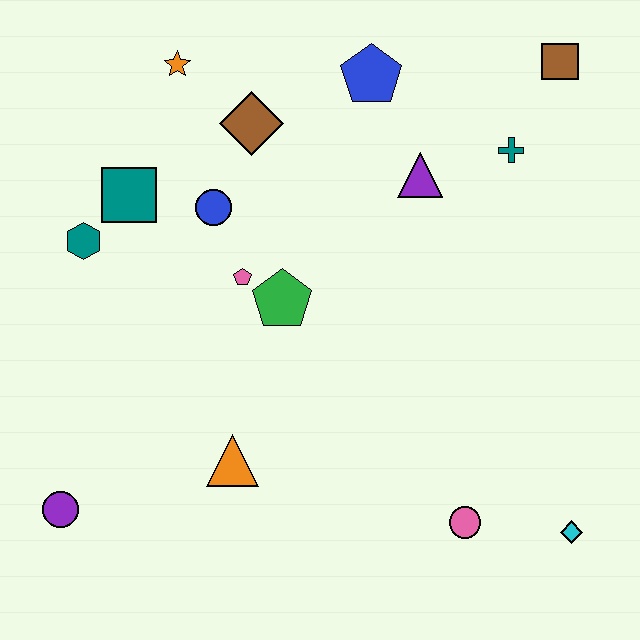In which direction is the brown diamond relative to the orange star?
The brown diamond is to the right of the orange star.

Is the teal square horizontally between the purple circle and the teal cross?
Yes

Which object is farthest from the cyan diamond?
The orange star is farthest from the cyan diamond.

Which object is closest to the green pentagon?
The pink pentagon is closest to the green pentagon.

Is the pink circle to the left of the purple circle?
No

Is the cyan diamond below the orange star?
Yes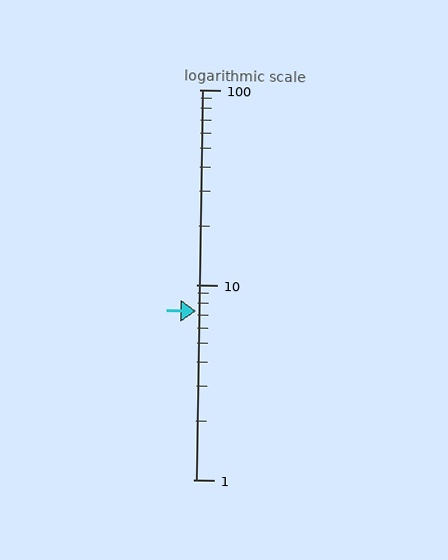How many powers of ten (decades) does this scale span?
The scale spans 2 decades, from 1 to 100.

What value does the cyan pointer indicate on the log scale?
The pointer indicates approximately 7.3.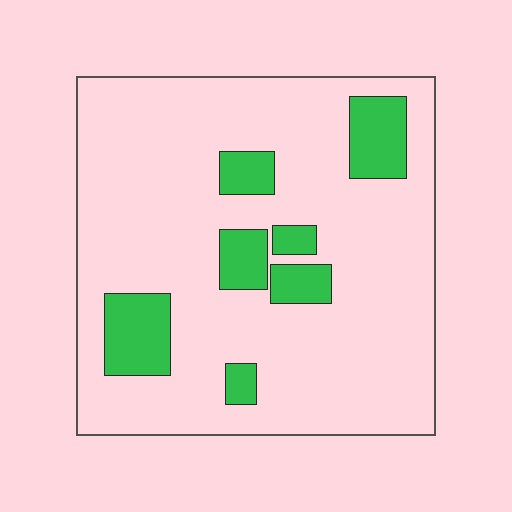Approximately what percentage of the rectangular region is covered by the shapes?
Approximately 15%.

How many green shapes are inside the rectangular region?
7.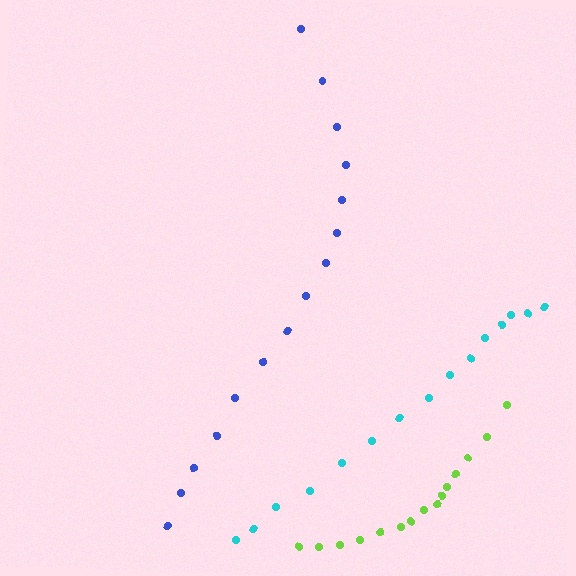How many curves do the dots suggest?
There are 3 distinct paths.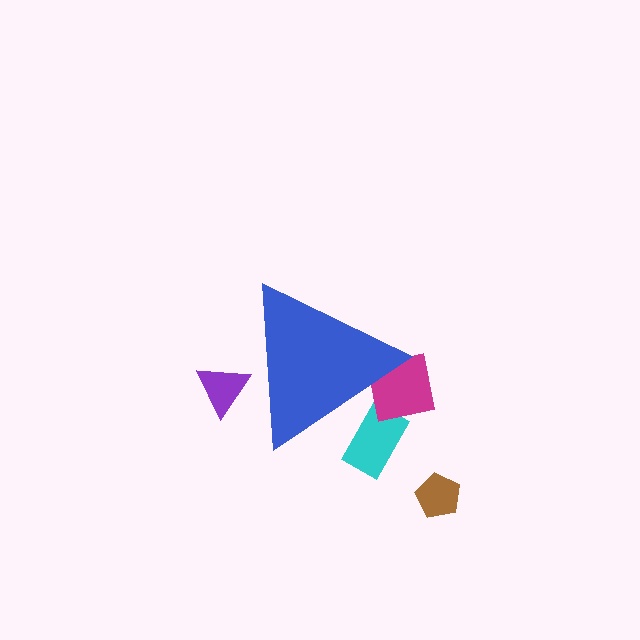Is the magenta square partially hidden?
Yes, the magenta square is partially hidden behind the blue triangle.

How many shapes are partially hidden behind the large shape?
3 shapes are partially hidden.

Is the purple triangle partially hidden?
Yes, the purple triangle is partially hidden behind the blue triangle.